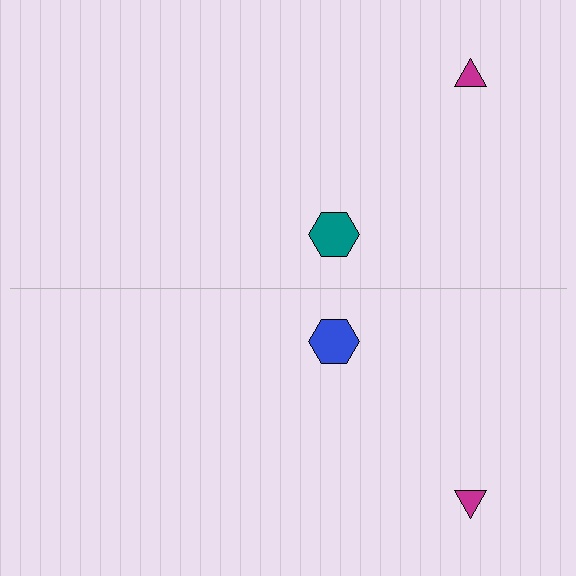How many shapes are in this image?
There are 4 shapes in this image.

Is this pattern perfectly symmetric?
No, the pattern is not perfectly symmetric. The blue hexagon on the bottom side breaks the symmetry — its mirror counterpart is teal.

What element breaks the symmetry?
The blue hexagon on the bottom side breaks the symmetry — its mirror counterpart is teal.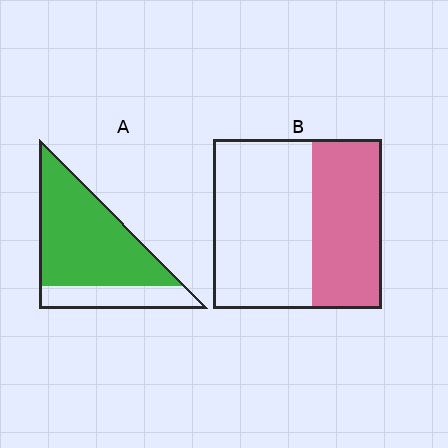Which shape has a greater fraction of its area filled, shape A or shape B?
Shape A.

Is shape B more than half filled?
No.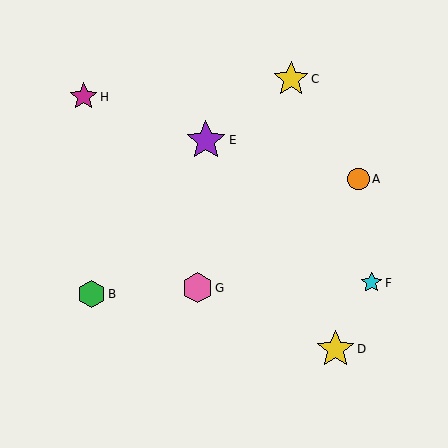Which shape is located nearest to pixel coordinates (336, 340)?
The yellow star (labeled D) at (335, 349) is nearest to that location.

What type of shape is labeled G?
Shape G is a pink hexagon.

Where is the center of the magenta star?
The center of the magenta star is at (84, 97).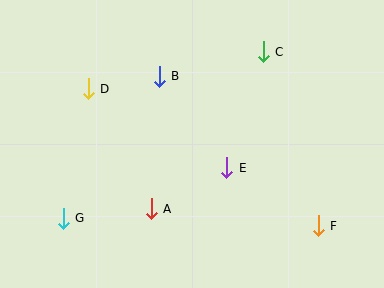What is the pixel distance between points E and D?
The distance between E and D is 159 pixels.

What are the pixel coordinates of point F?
Point F is at (318, 226).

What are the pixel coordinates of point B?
Point B is at (159, 76).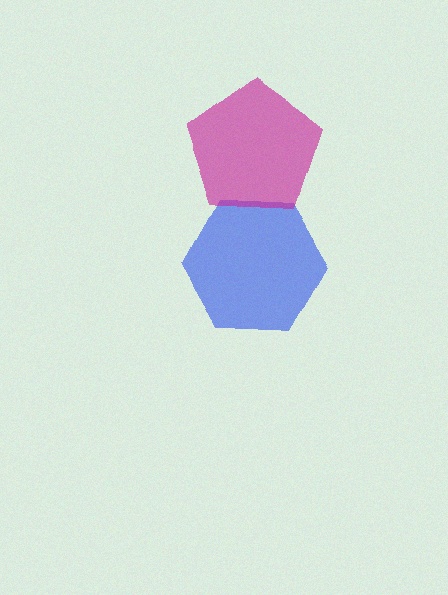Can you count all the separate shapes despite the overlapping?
Yes, there are 2 separate shapes.